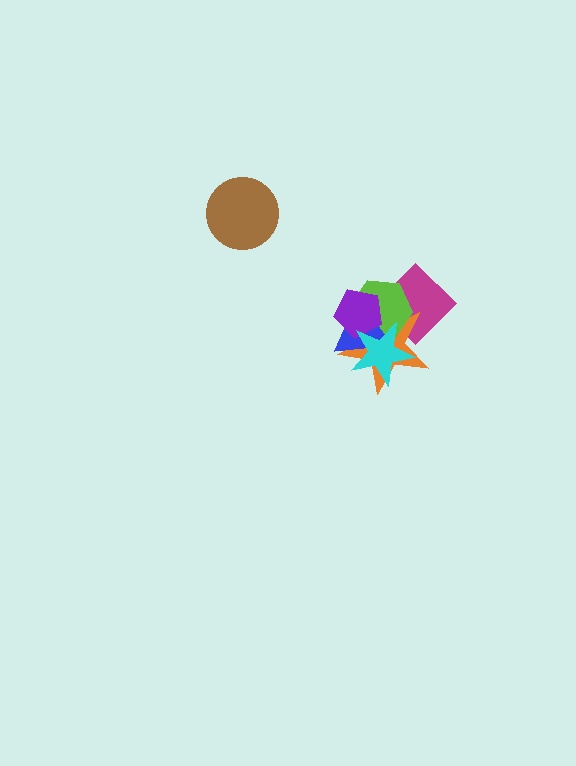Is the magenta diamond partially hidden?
Yes, it is partially covered by another shape.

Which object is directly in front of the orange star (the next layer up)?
The lime hexagon is directly in front of the orange star.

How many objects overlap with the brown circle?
0 objects overlap with the brown circle.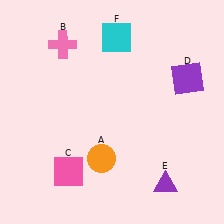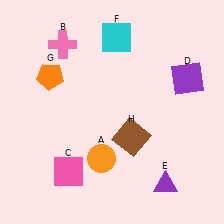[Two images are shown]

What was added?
An orange pentagon (G), a brown square (H) were added in Image 2.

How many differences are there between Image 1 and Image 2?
There are 2 differences between the two images.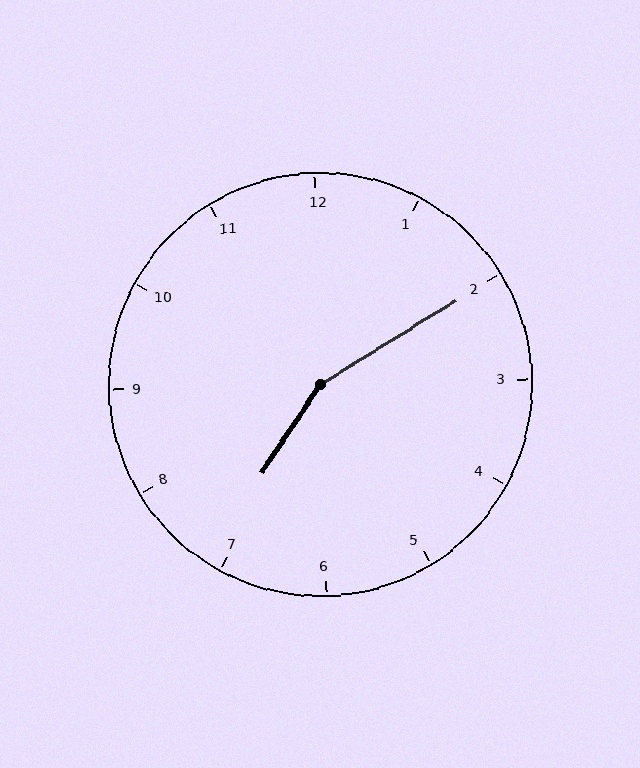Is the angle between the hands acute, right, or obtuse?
It is obtuse.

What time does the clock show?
7:10.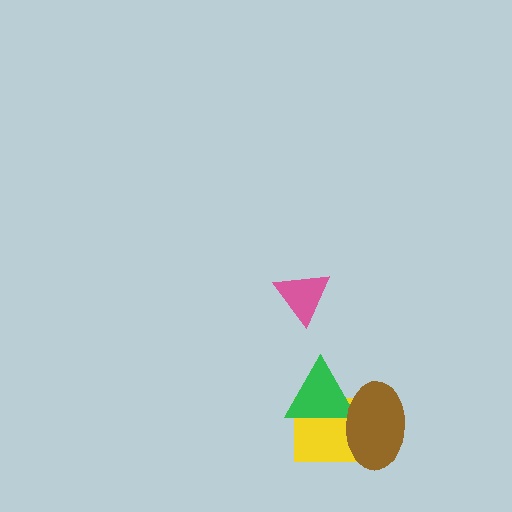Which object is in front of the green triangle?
The brown ellipse is in front of the green triangle.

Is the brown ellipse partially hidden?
No, no other shape covers it.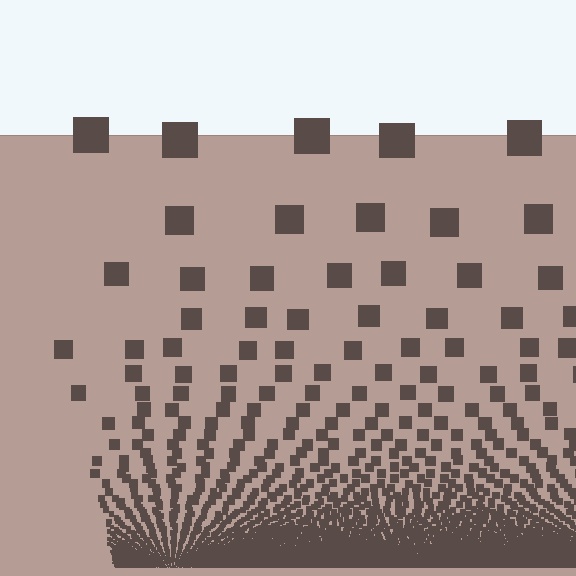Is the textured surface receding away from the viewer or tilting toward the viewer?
The surface appears to tilt toward the viewer. Texture elements get larger and sparser toward the top.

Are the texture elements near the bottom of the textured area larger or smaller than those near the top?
Smaller. The gradient is inverted — elements near the bottom are smaller and denser.